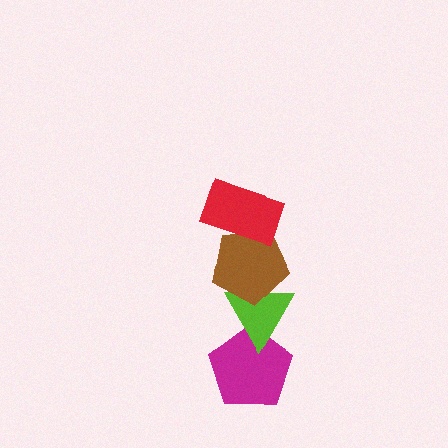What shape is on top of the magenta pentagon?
The lime triangle is on top of the magenta pentagon.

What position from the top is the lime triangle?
The lime triangle is 3rd from the top.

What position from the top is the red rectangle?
The red rectangle is 1st from the top.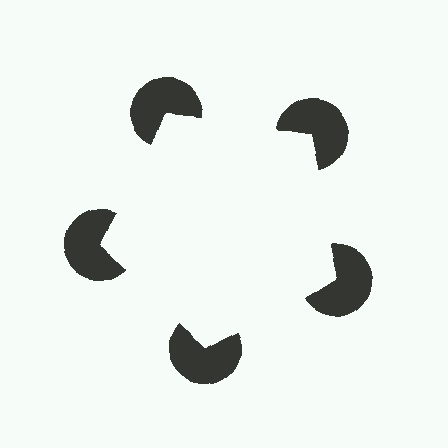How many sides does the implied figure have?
5 sides.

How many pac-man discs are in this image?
There are 5 — one at each vertex of the illusory pentagon.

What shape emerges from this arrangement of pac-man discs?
An illusory pentagon — its edges are inferred from the aligned wedge cuts in the pac-man discs, not physically drawn.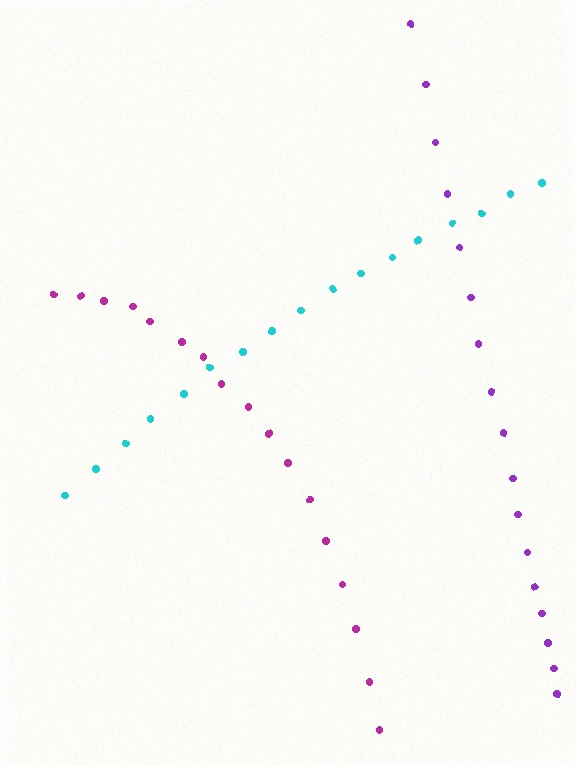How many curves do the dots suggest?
There are 3 distinct paths.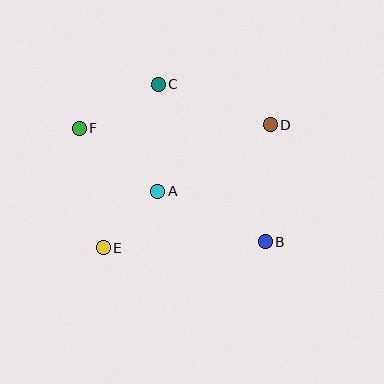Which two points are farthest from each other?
Points B and F are farthest from each other.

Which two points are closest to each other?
Points A and E are closest to each other.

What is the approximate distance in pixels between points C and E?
The distance between C and E is approximately 173 pixels.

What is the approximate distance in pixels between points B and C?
The distance between B and C is approximately 190 pixels.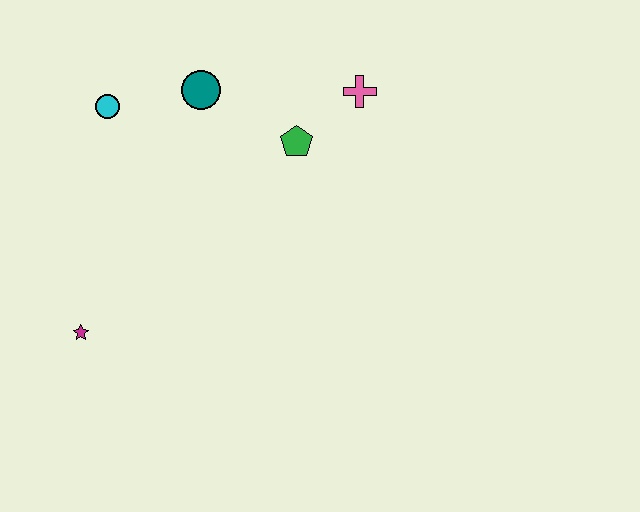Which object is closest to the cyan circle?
The teal circle is closest to the cyan circle.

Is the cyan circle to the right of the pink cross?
No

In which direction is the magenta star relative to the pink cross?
The magenta star is to the left of the pink cross.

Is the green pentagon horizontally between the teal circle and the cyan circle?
No